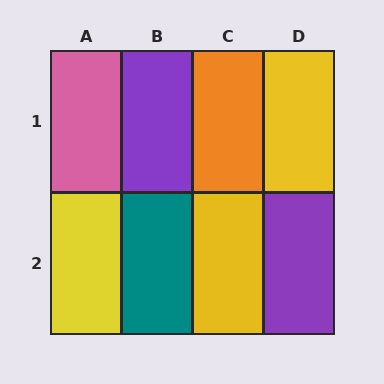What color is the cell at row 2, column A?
Yellow.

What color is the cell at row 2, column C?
Yellow.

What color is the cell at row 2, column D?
Purple.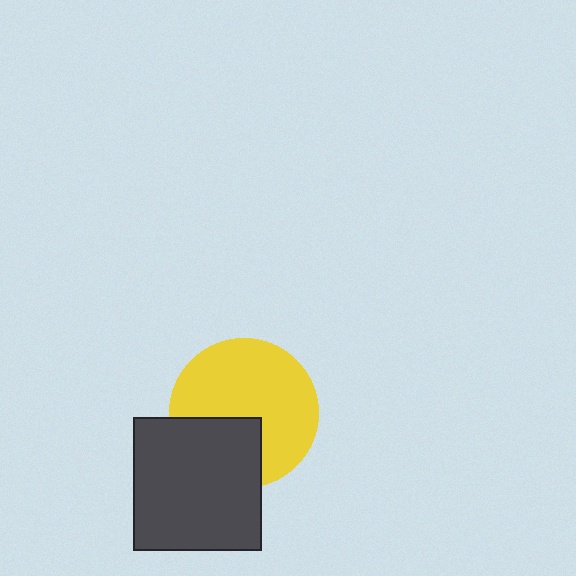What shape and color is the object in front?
The object in front is a dark gray rectangle.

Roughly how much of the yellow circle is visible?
Most of it is visible (roughly 70%).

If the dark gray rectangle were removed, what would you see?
You would see the complete yellow circle.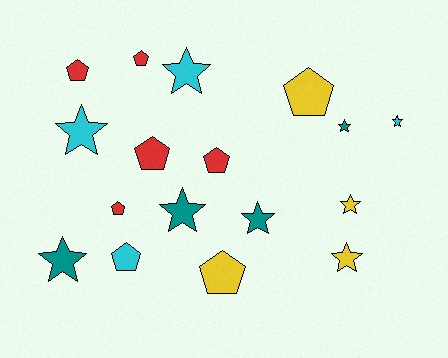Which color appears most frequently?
Red, with 5 objects.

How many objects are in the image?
There are 17 objects.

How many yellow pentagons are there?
There are 2 yellow pentagons.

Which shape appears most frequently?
Star, with 9 objects.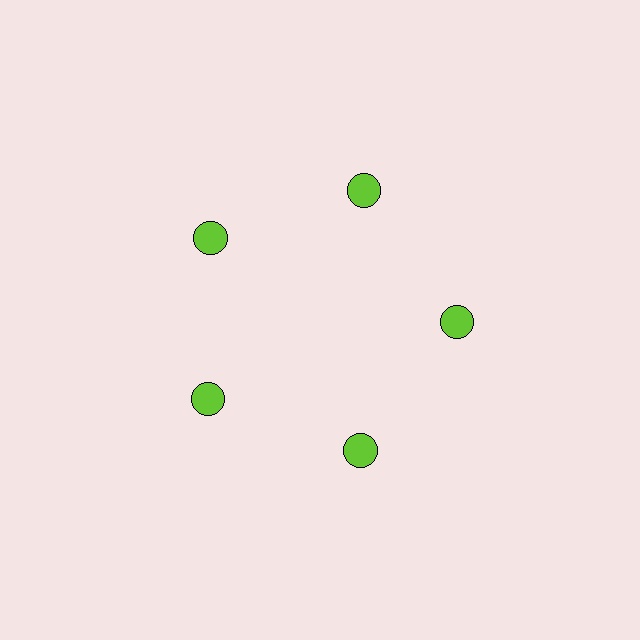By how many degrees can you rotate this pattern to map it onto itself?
The pattern maps onto itself every 72 degrees of rotation.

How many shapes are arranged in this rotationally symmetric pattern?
There are 5 shapes, arranged in 5 groups of 1.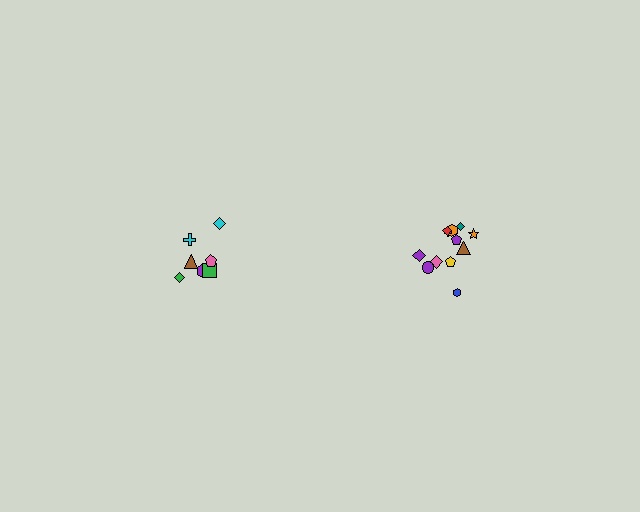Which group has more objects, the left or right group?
The right group.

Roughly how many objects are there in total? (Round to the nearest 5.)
Roughly 20 objects in total.